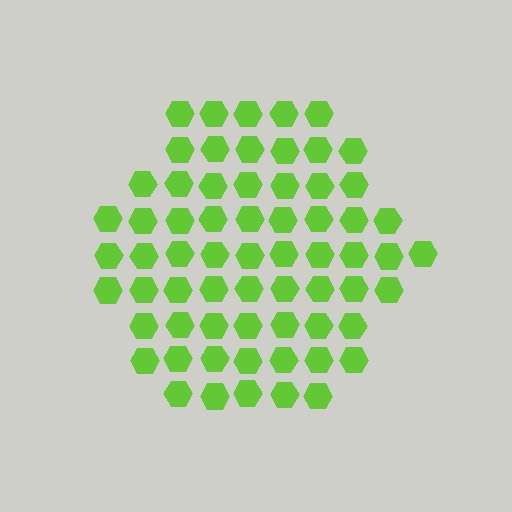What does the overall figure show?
The overall figure shows a hexagon.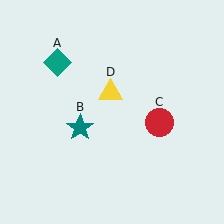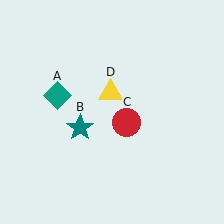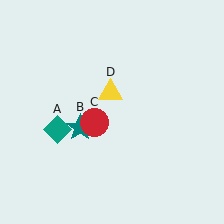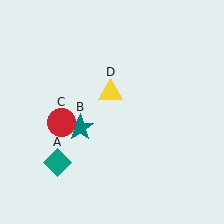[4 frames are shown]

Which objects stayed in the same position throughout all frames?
Teal star (object B) and yellow triangle (object D) remained stationary.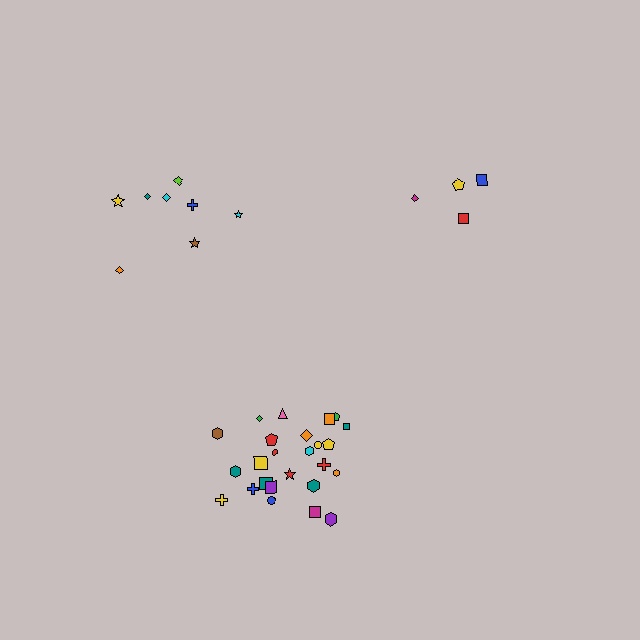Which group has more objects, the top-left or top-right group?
The top-left group.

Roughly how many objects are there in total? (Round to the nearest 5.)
Roughly 35 objects in total.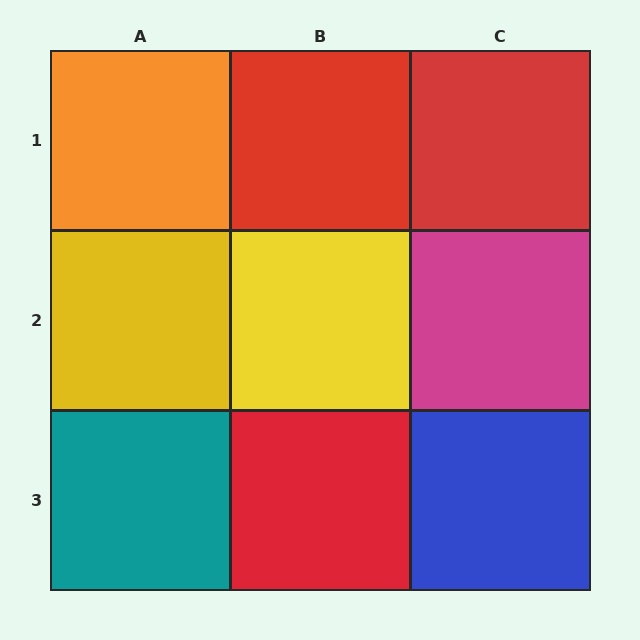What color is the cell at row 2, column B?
Yellow.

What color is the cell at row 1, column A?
Orange.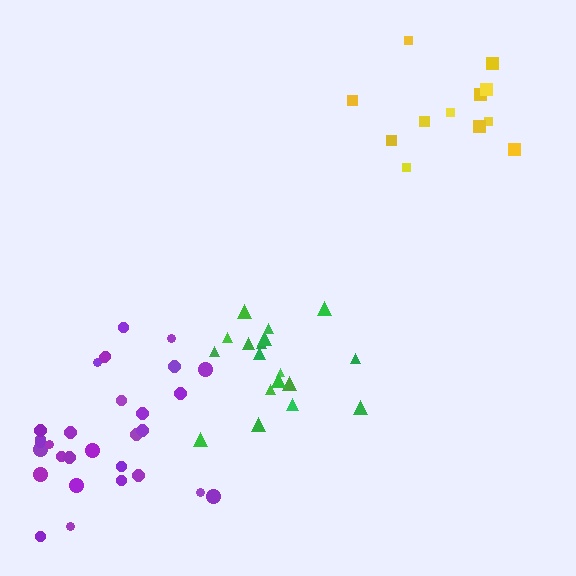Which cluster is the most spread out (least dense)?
Purple.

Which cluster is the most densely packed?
Yellow.